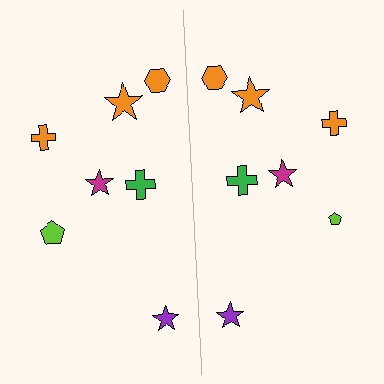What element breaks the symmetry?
The lime pentagon on the right side has a different size than its mirror counterpart.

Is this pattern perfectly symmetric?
No, the pattern is not perfectly symmetric. The lime pentagon on the right side has a different size than its mirror counterpart.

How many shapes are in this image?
There are 14 shapes in this image.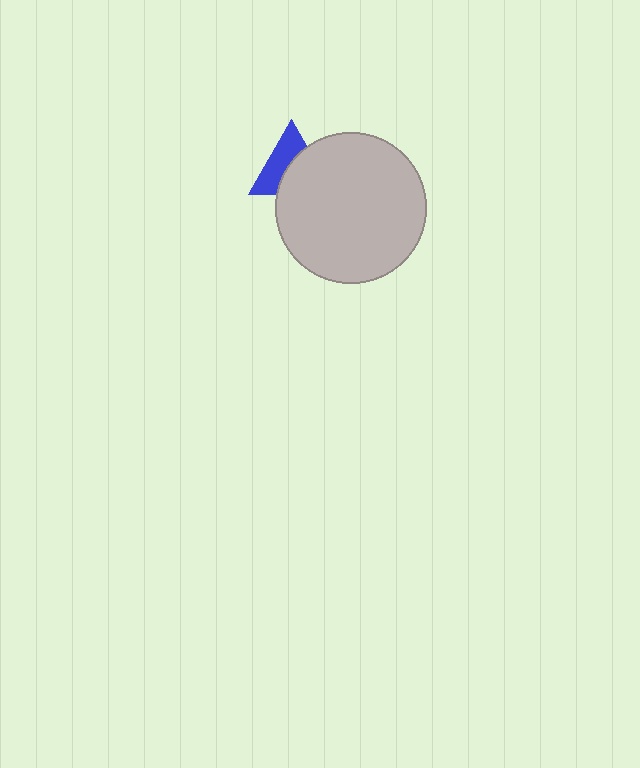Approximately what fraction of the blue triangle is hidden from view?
Roughly 50% of the blue triangle is hidden behind the light gray circle.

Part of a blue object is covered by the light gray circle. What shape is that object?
It is a triangle.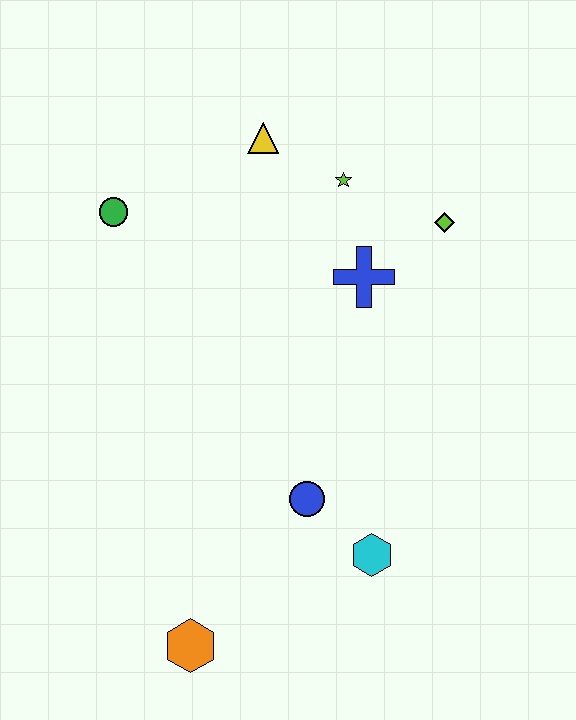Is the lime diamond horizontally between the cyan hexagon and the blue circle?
No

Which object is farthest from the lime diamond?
The orange hexagon is farthest from the lime diamond.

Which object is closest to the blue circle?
The cyan hexagon is closest to the blue circle.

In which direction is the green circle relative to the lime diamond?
The green circle is to the left of the lime diamond.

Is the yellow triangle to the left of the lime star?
Yes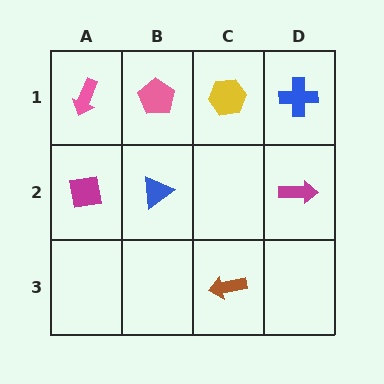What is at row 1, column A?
A pink arrow.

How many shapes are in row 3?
1 shape.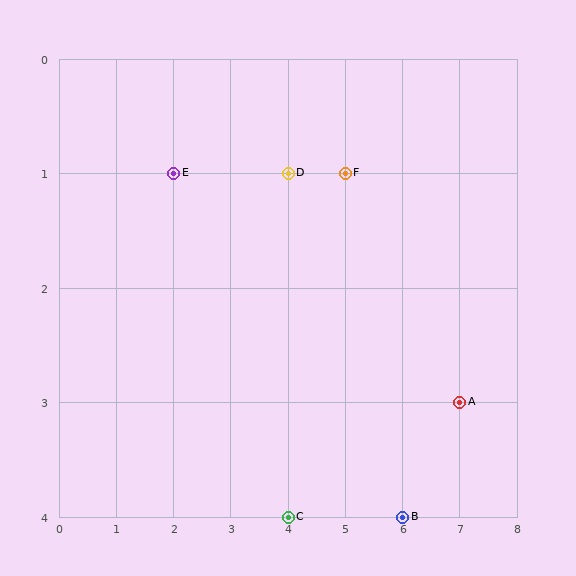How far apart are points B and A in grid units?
Points B and A are 1 column and 1 row apart (about 1.4 grid units diagonally).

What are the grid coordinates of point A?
Point A is at grid coordinates (7, 3).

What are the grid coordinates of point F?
Point F is at grid coordinates (5, 1).